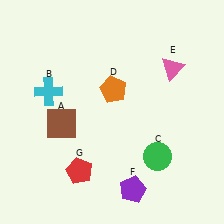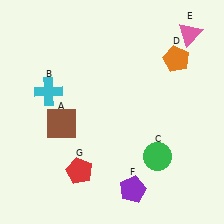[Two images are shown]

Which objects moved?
The objects that moved are: the orange pentagon (D), the pink triangle (E).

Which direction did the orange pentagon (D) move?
The orange pentagon (D) moved right.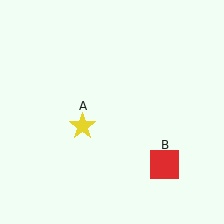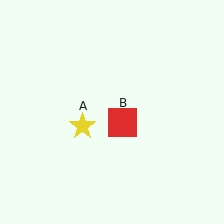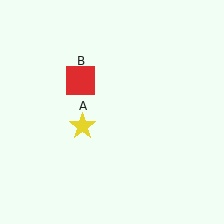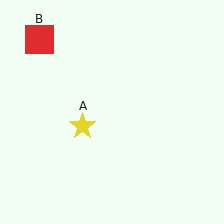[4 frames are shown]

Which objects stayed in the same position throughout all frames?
Yellow star (object A) remained stationary.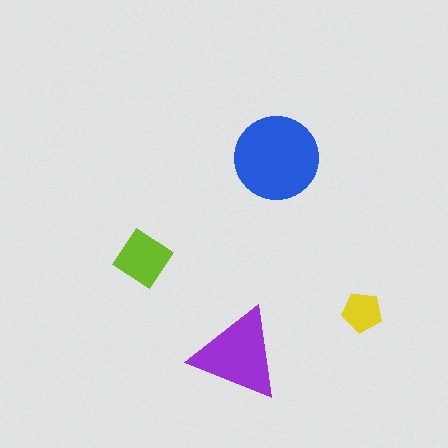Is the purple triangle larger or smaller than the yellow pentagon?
Larger.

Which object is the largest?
The blue circle.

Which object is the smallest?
The yellow pentagon.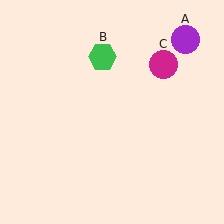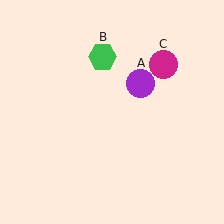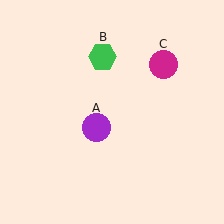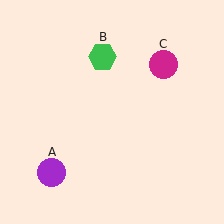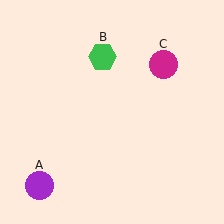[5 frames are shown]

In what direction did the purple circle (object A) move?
The purple circle (object A) moved down and to the left.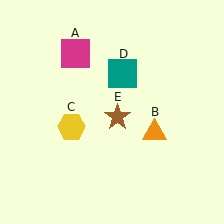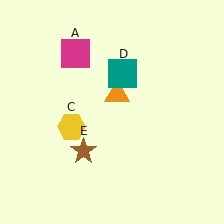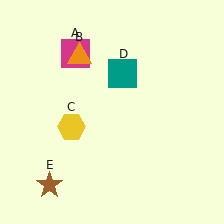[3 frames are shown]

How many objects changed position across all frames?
2 objects changed position: orange triangle (object B), brown star (object E).